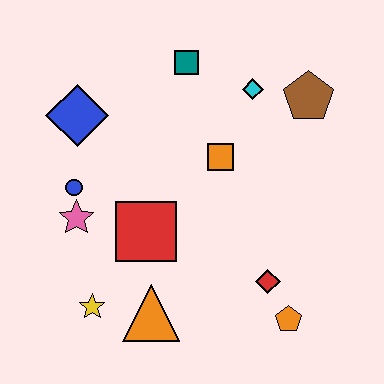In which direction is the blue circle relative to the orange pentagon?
The blue circle is to the left of the orange pentagon.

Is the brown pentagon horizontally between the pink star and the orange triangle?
No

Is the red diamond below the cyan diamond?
Yes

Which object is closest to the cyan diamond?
The brown pentagon is closest to the cyan diamond.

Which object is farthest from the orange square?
The yellow star is farthest from the orange square.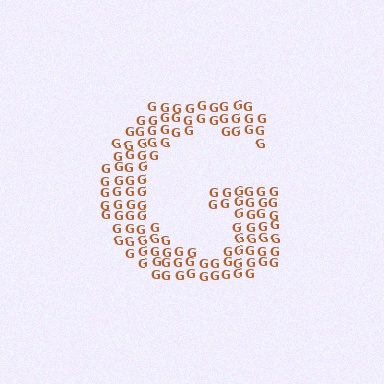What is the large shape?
The large shape is the letter G.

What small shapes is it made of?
It is made of small letter G's.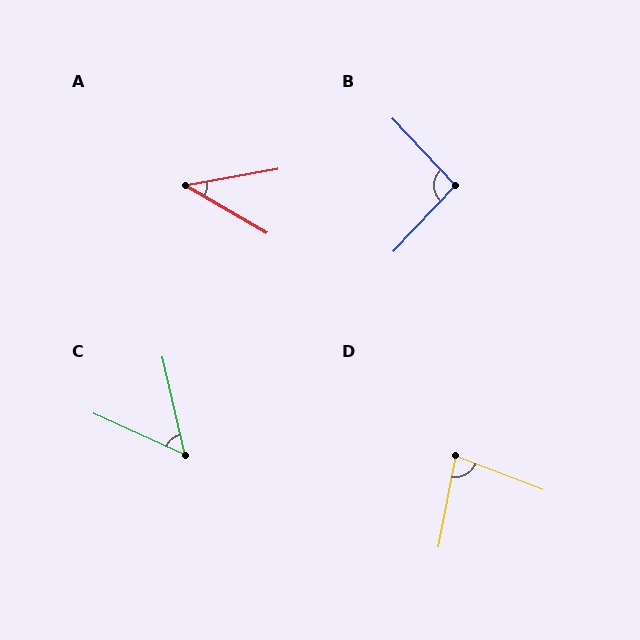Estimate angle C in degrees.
Approximately 53 degrees.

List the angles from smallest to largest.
A (40°), C (53°), D (80°), B (93°).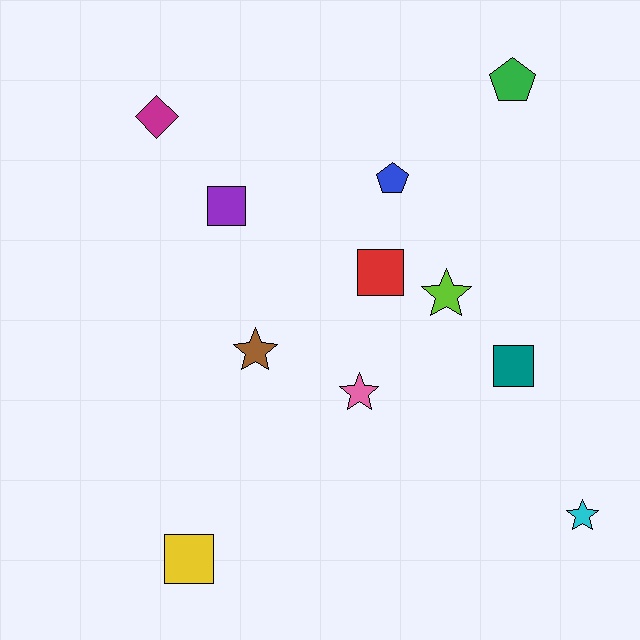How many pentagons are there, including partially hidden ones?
There are 2 pentagons.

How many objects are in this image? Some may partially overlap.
There are 11 objects.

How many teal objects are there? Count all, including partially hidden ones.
There is 1 teal object.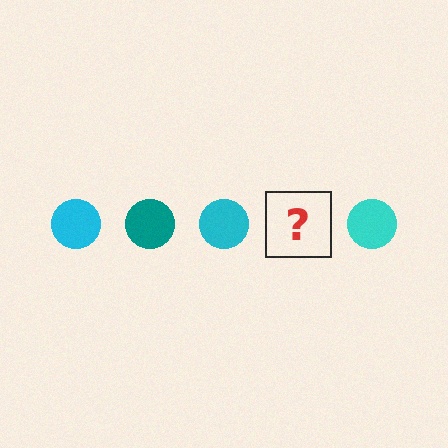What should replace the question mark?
The question mark should be replaced with a teal circle.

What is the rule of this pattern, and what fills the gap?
The rule is that the pattern cycles through cyan, teal circles. The gap should be filled with a teal circle.